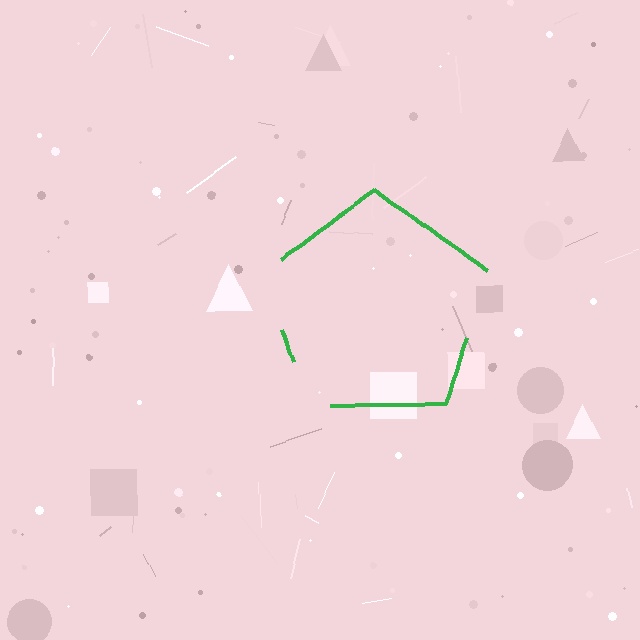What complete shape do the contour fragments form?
The contour fragments form a pentagon.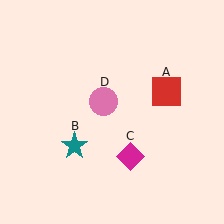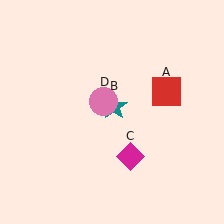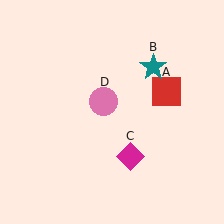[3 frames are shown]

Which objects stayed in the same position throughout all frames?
Red square (object A) and magenta diamond (object C) and pink circle (object D) remained stationary.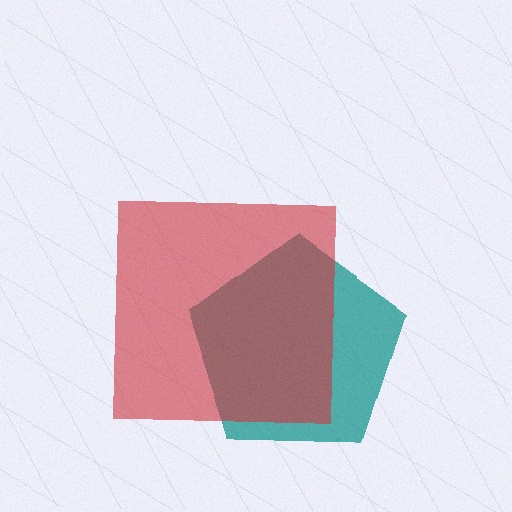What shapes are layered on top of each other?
The layered shapes are: a teal pentagon, a red square.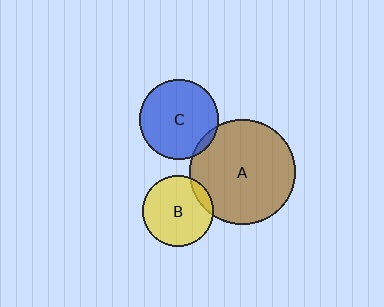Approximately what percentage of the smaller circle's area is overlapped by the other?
Approximately 10%.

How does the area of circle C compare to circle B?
Approximately 1.3 times.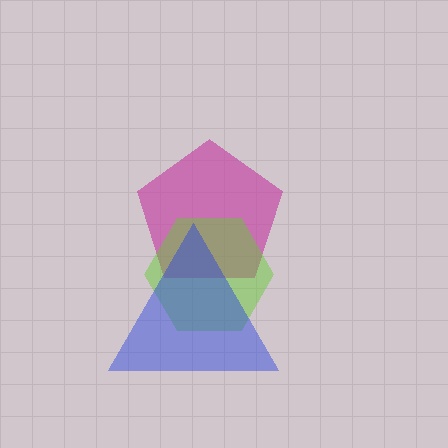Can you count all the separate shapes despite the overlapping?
Yes, there are 3 separate shapes.